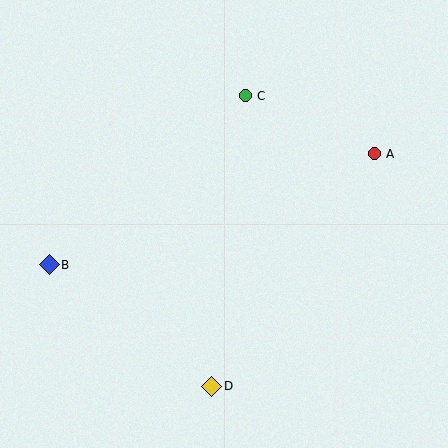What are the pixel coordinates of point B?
Point B is at (49, 265).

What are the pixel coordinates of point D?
Point D is at (212, 386).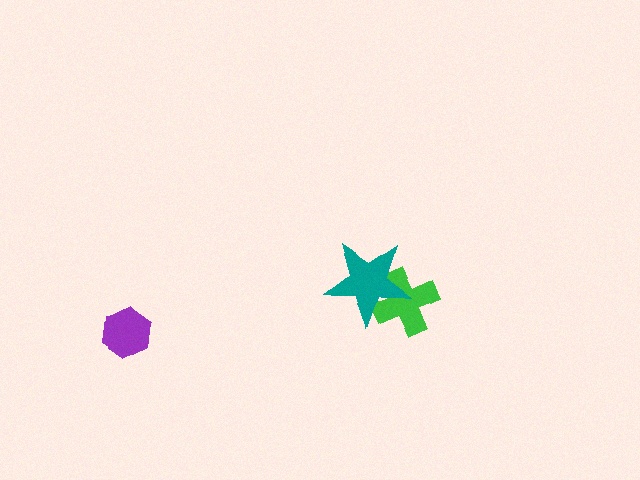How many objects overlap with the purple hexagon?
0 objects overlap with the purple hexagon.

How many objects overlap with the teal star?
1 object overlaps with the teal star.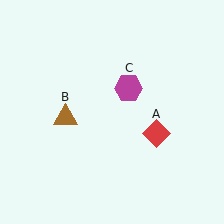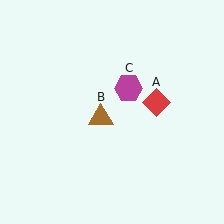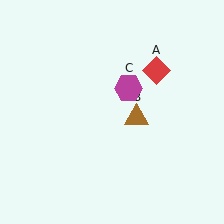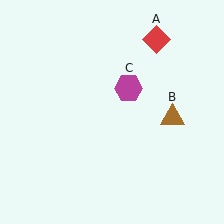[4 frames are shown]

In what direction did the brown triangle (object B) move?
The brown triangle (object B) moved right.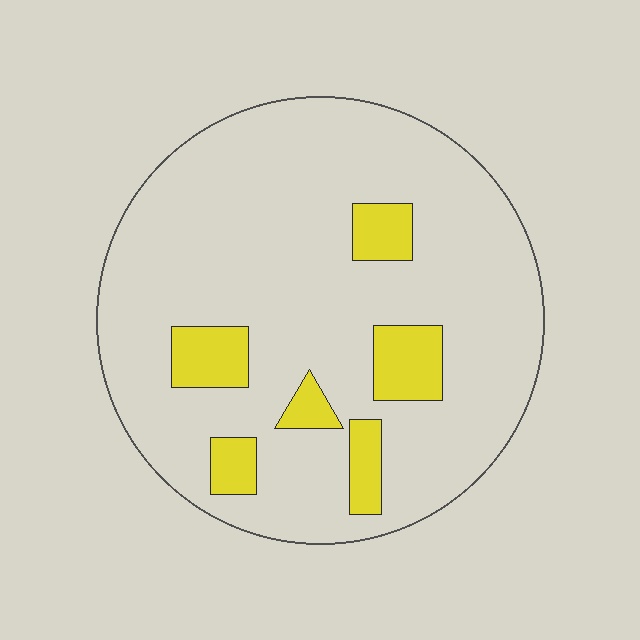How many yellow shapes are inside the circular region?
6.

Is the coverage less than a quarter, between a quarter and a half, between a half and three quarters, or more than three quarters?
Less than a quarter.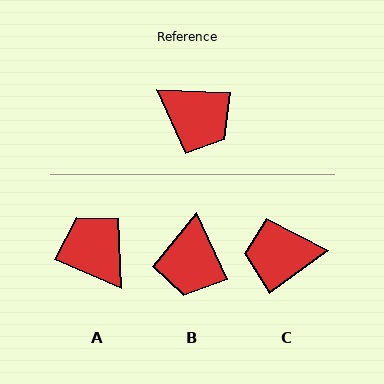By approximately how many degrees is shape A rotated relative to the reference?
Approximately 159 degrees counter-clockwise.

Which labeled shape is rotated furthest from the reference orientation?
A, about 159 degrees away.